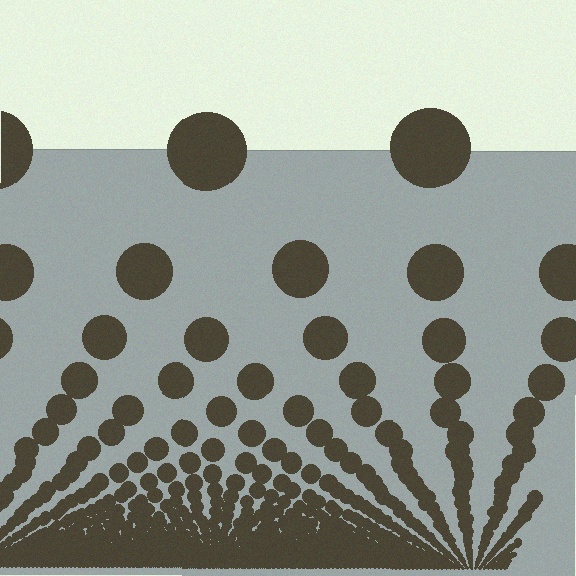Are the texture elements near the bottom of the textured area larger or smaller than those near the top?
Smaller. The gradient is inverted — elements near the bottom are smaller and denser.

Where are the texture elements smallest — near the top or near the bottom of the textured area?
Near the bottom.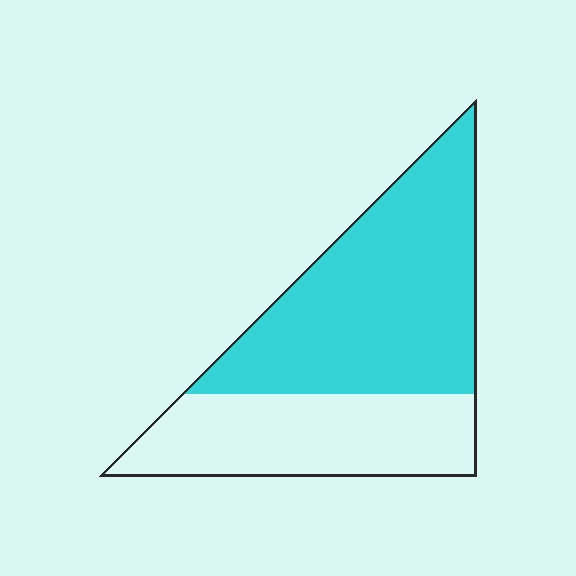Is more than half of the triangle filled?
Yes.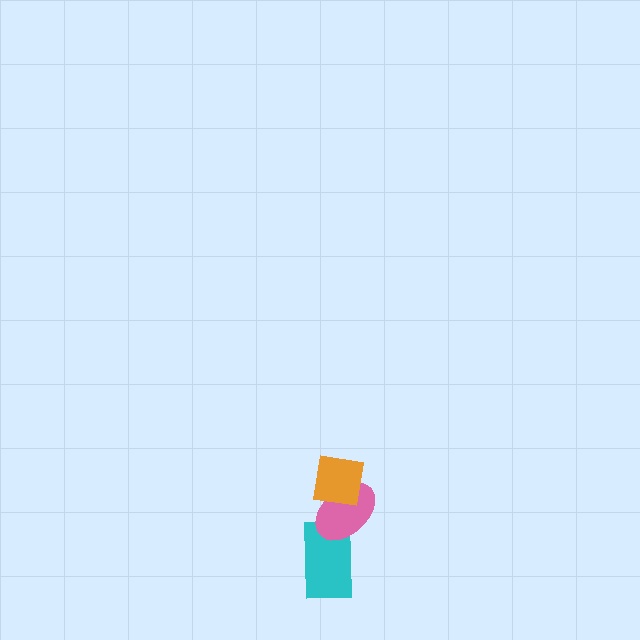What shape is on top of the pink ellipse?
The orange square is on top of the pink ellipse.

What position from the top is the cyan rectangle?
The cyan rectangle is 3rd from the top.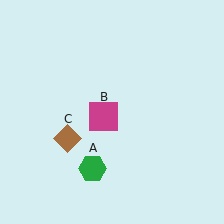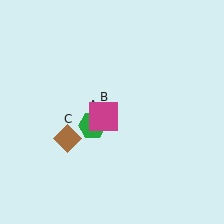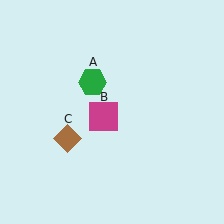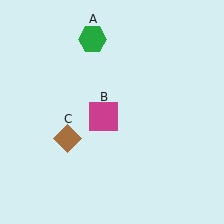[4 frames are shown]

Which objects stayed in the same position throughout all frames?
Magenta square (object B) and brown diamond (object C) remained stationary.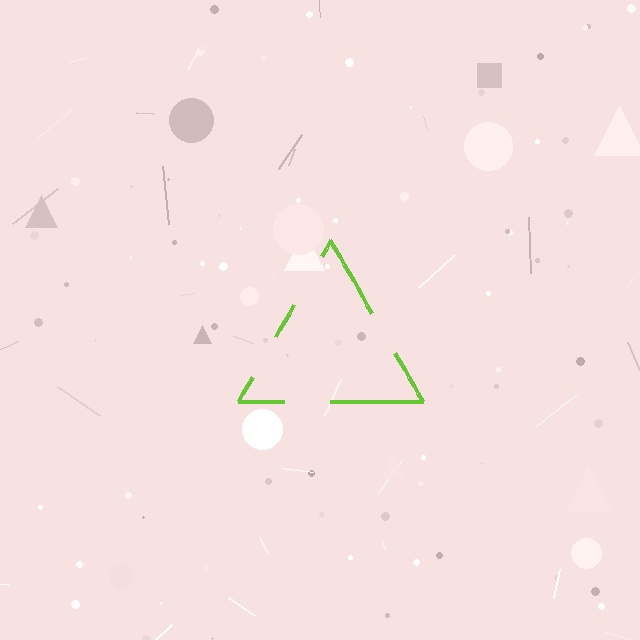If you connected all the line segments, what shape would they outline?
They would outline a triangle.